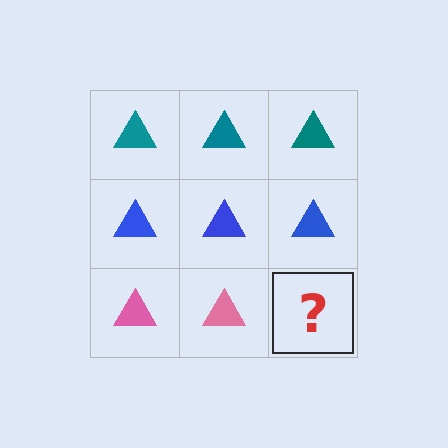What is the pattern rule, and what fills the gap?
The rule is that each row has a consistent color. The gap should be filled with a pink triangle.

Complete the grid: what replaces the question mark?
The question mark should be replaced with a pink triangle.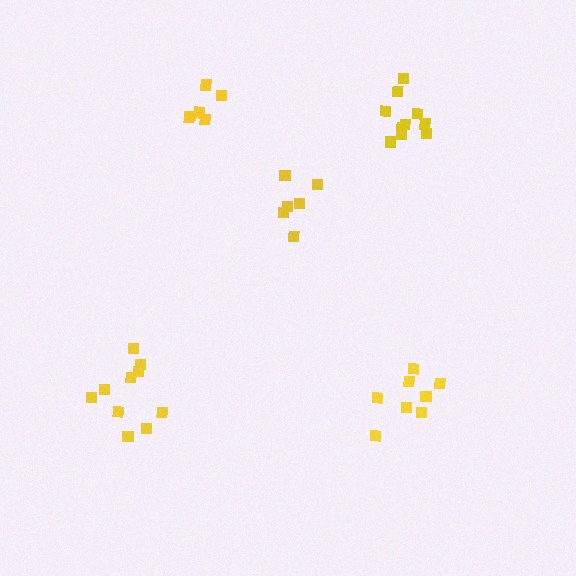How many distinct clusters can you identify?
There are 5 distinct clusters.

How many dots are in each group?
Group 1: 6 dots, Group 2: 6 dots, Group 3: 10 dots, Group 4: 8 dots, Group 5: 10 dots (40 total).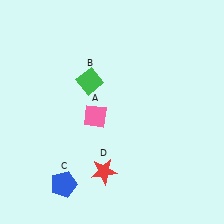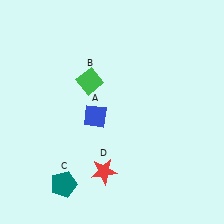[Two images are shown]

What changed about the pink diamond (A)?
In Image 1, A is pink. In Image 2, it changed to blue.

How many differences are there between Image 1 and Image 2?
There are 2 differences between the two images.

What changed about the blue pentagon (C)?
In Image 1, C is blue. In Image 2, it changed to teal.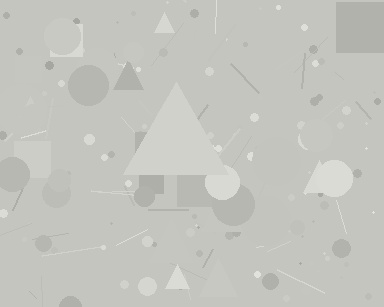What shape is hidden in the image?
A triangle is hidden in the image.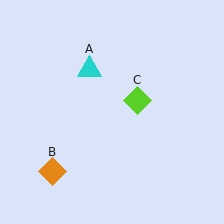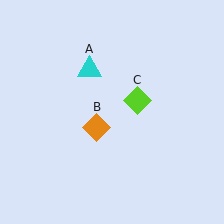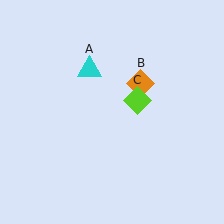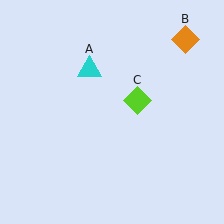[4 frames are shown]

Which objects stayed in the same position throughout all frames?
Cyan triangle (object A) and lime diamond (object C) remained stationary.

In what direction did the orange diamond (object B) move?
The orange diamond (object B) moved up and to the right.